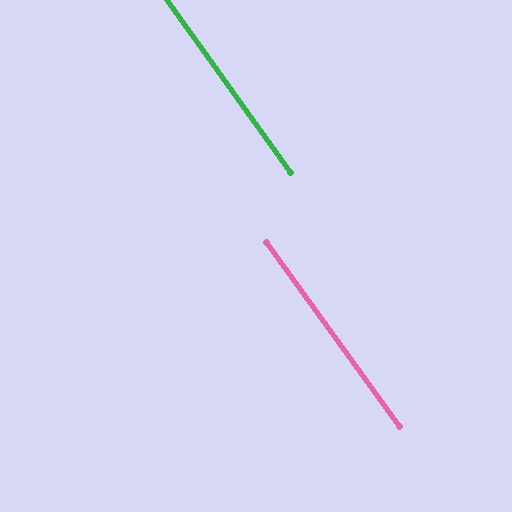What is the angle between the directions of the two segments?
Approximately 0 degrees.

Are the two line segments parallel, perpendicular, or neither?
Parallel — their directions differ by only 0.4°.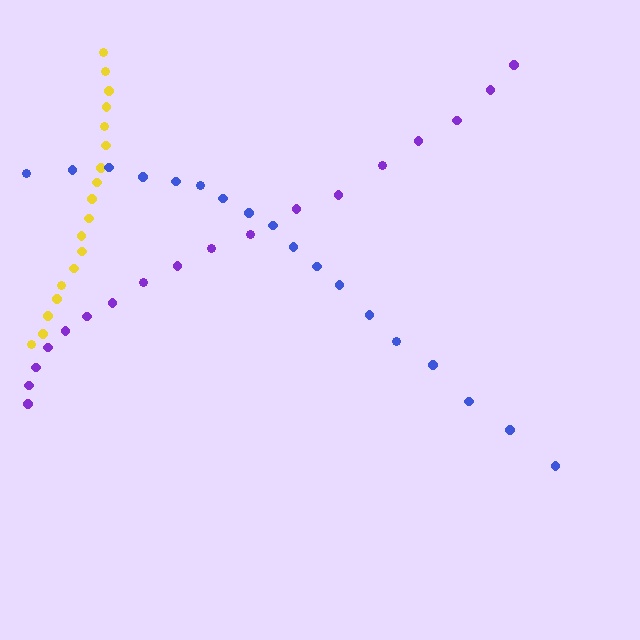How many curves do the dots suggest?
There are 3 distinct paths.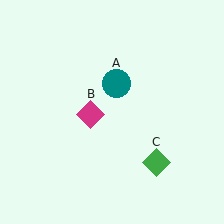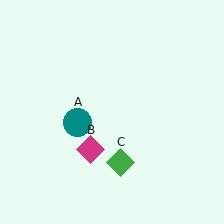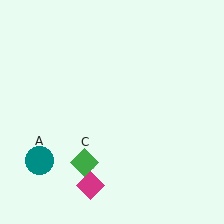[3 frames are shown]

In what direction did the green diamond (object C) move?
The green diamond (object C) moved left.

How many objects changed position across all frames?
3 objects changed position: teal circle (object A), magenta diamond (object B), green diamond (object C).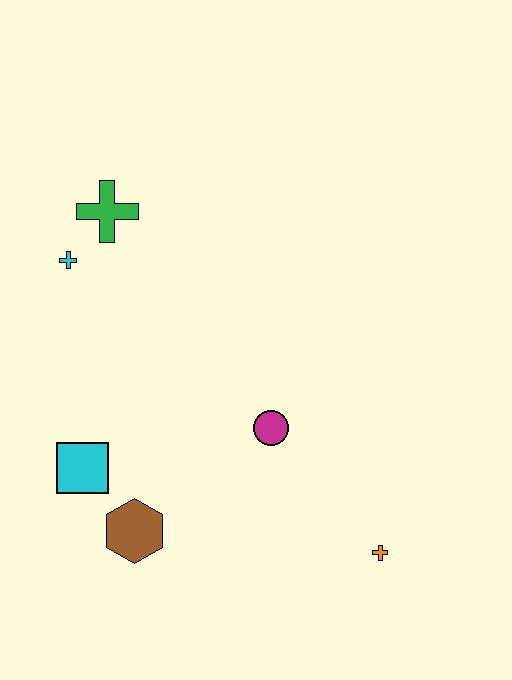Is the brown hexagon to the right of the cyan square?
Yes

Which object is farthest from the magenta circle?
The green cross is farthest from the magenta circle.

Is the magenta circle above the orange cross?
Yes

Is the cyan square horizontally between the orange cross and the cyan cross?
Yes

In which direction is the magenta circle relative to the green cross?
The magenta circle is below the green cross.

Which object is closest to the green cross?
The cyan cross is closest to the green cross.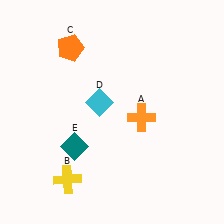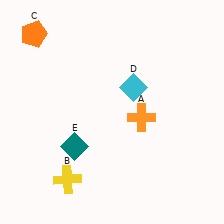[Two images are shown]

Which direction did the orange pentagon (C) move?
The orange pentagon (C) moved left.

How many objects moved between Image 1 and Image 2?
2 objects moved between the two images.